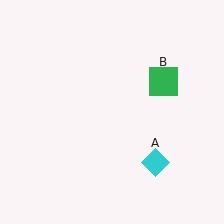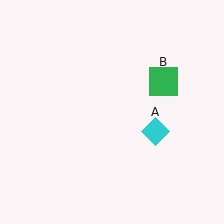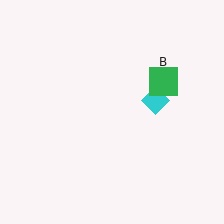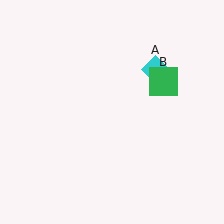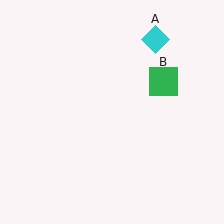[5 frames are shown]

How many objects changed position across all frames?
1 object changed position: cyan diamond (object A).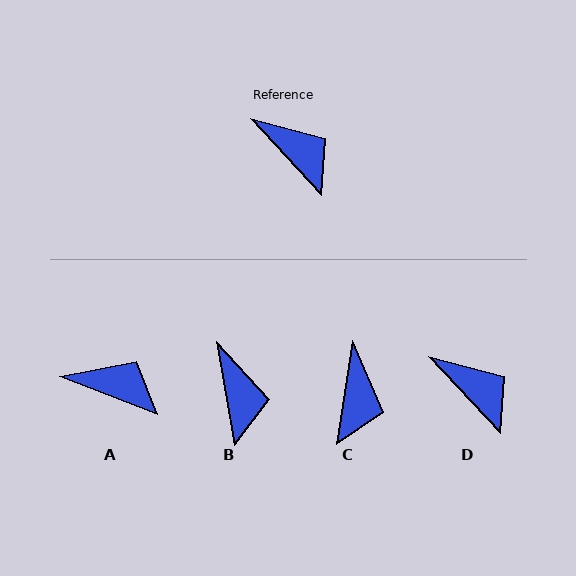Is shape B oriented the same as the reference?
No, it is off by about 33 degrees.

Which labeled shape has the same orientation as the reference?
D.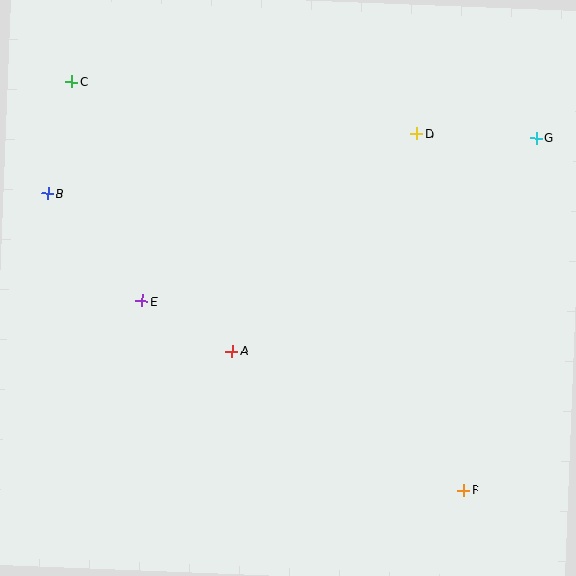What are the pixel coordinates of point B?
Point B is at (48, 193).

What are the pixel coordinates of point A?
Point A is at (232, 351).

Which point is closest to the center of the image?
Point A at (232, 351) is closest to the center.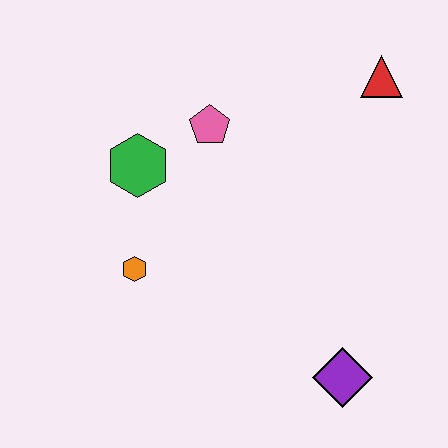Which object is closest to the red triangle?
The pink pentagon is closest to the red triangle.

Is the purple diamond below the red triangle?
Yes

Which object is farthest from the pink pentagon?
The purple diamond is farthest from the pink pentagon.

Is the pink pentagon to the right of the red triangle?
No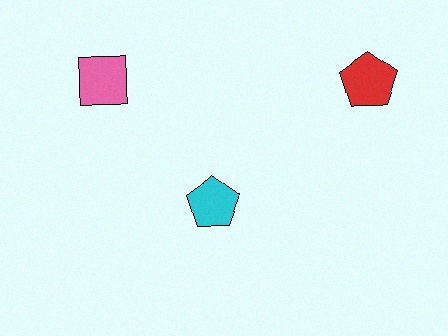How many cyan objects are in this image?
There is 1 cyan object.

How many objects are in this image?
There are 3 objects.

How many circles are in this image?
There are no circles.